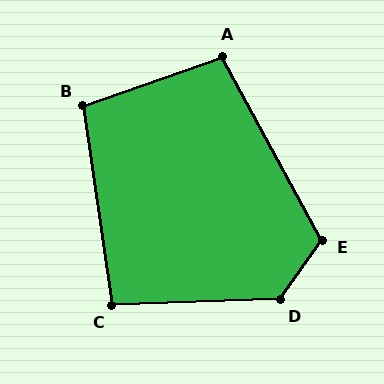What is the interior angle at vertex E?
Approximately 116 degrees (obtuse).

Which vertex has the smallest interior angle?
C, at approximately 96 degrees.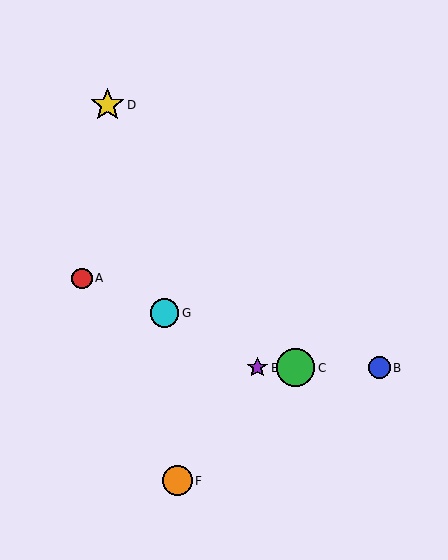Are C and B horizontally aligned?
Yes, both are at y≈368.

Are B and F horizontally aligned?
No, B is at y≈368 and F is at y≈481.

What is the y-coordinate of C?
Object C is at y≈368.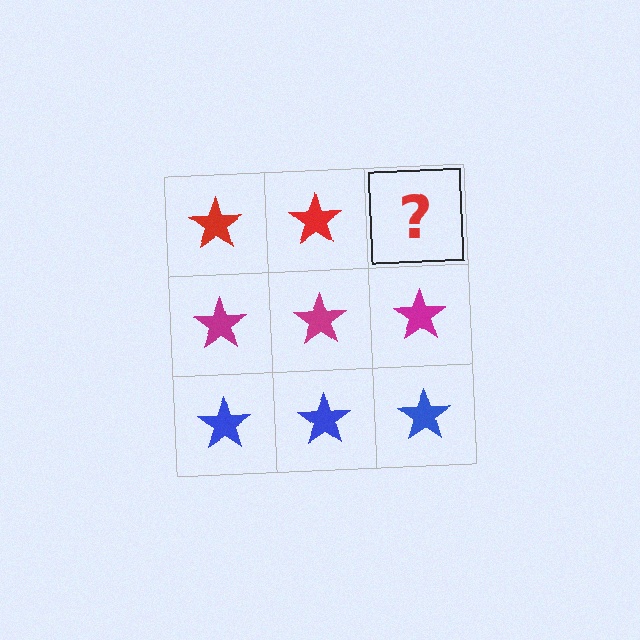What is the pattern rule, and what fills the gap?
The rule is that each row has a consistent color. The gap should be filled with a red star.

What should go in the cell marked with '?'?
The missing cell should contain a red star.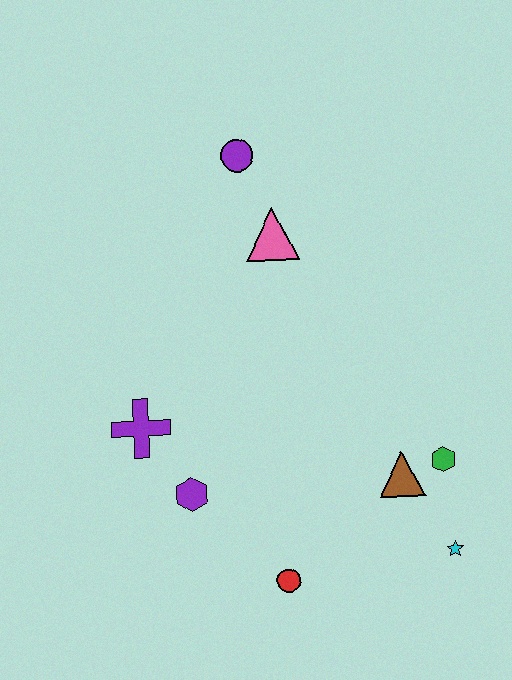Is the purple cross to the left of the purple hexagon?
Yes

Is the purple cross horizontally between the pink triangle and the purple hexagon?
No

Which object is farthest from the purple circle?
The cyan star is farthest from the purple circle.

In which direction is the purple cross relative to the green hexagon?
The purple cross is to the left of the green hexagon.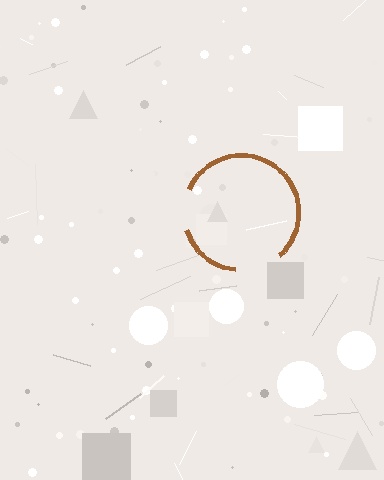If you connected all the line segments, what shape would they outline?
They would outline a circle.